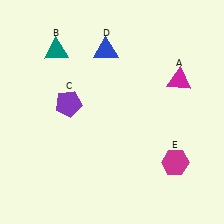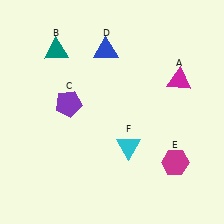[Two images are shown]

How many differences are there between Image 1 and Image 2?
There is 1 difference between the two images.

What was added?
A cyan triangle (F) was added in Image 2.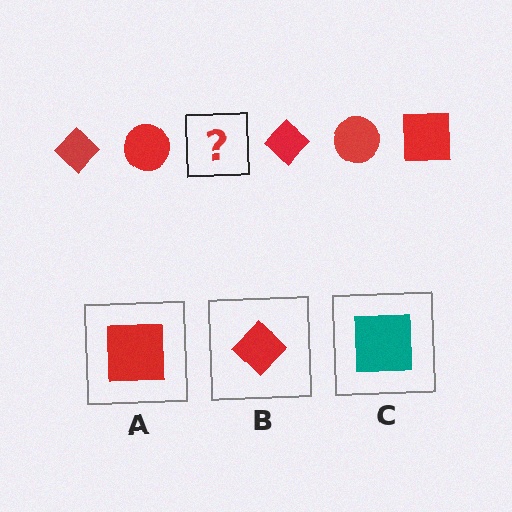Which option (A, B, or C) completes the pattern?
A.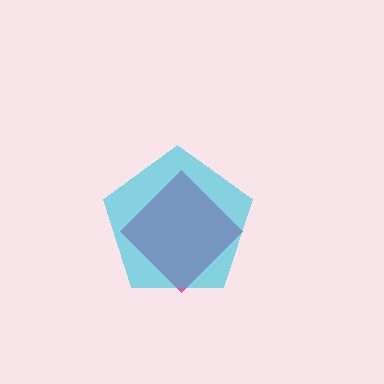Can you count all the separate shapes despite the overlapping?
Yes, there are 2 separate shapes.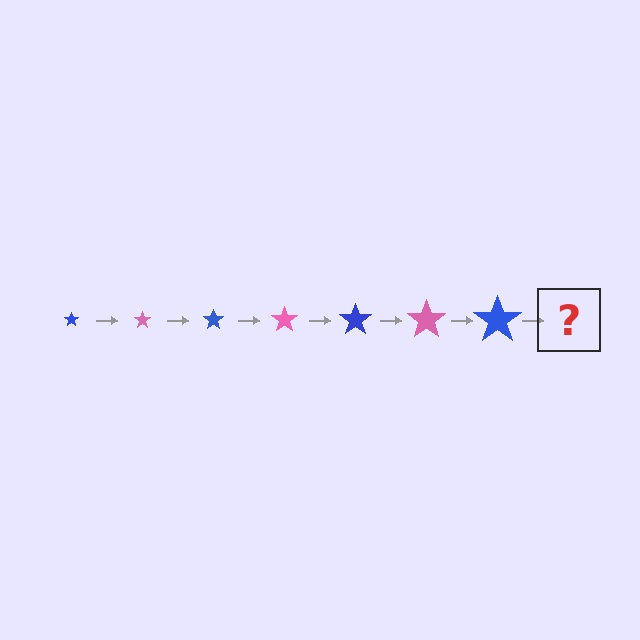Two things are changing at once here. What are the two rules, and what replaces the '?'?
The two rules are that the star grows larger each step and the color cycles through blue and pink. The '?' should be a pink star, larger than the previous one.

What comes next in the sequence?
The next element should be a pink star, larger than the previous one.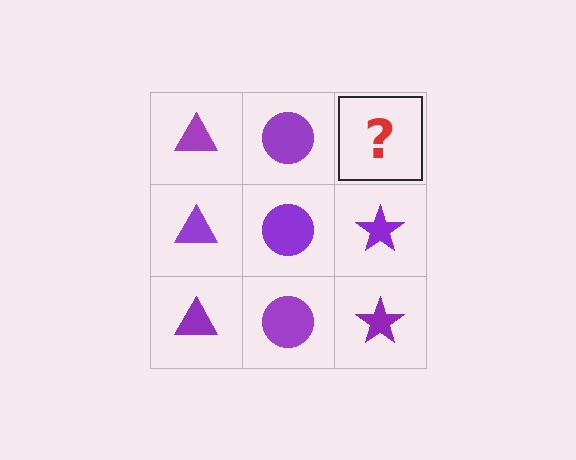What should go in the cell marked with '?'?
The missing cell should contain a purple star.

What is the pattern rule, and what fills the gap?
The rule is that each column has a consistent shape. The gap should be filled with a purple star.